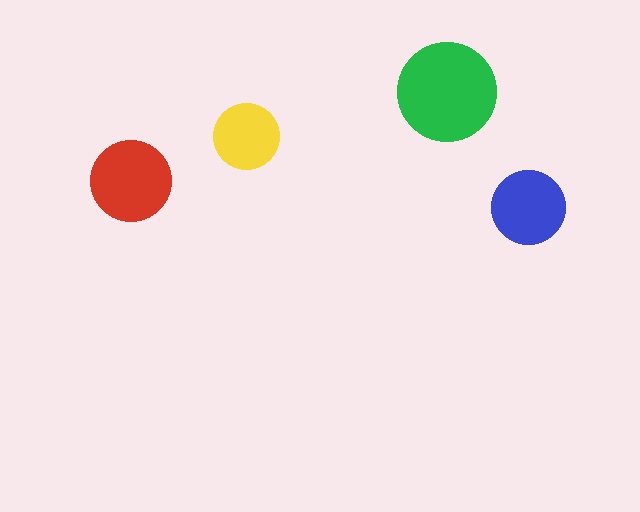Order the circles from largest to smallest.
the green one, the red one, the blue one, the yellow one.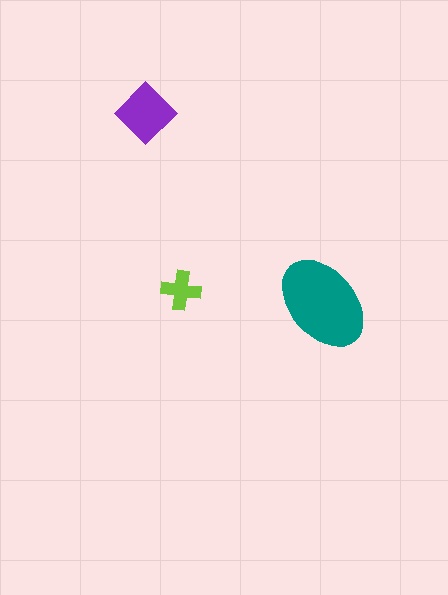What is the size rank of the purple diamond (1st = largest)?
2nd.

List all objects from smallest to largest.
The lime cross, the purple diamond, the teal ellipse.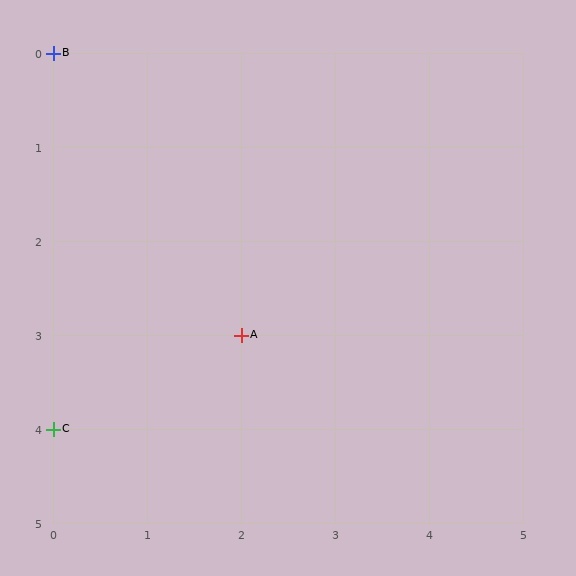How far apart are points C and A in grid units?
Points C and A are 2 columns and 1 row apart (about 2.2 grid units diagonally).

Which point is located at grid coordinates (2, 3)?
Point A is at (2, 3).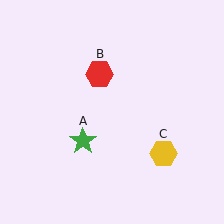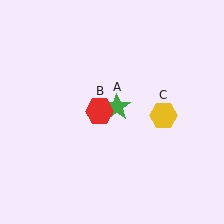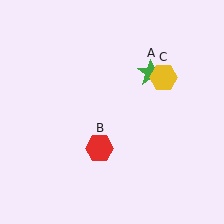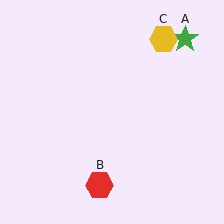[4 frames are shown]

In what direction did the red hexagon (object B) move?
The red hexagon (object B) moved down.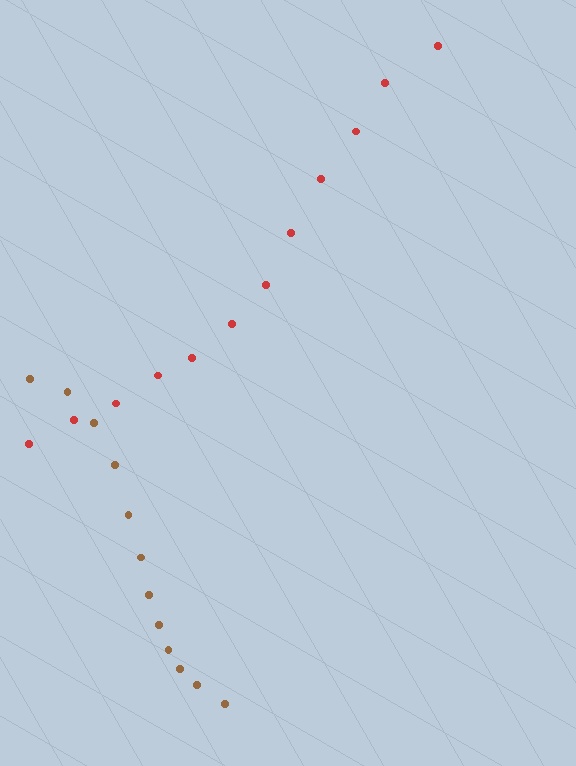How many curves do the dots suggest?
There are 2 distinct paths.